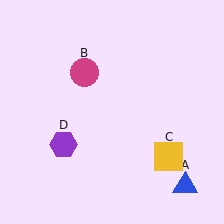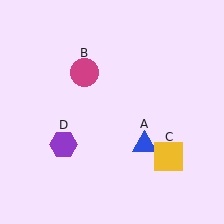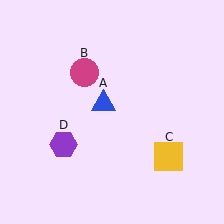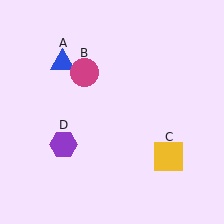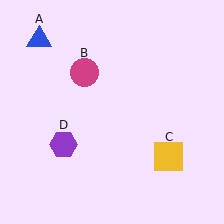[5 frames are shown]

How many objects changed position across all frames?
1 object changed position: blue triangle (object A).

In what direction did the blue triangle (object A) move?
The blue triangle (object A) moved up and to the left.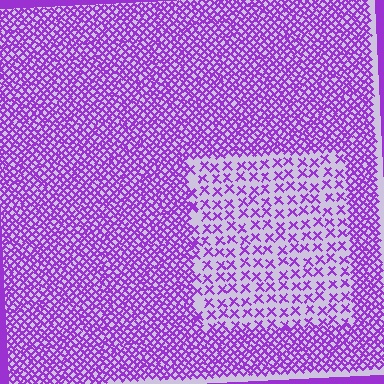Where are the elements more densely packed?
The elements are more densely packed outside the rectangle boundary.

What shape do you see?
I see a rectangle.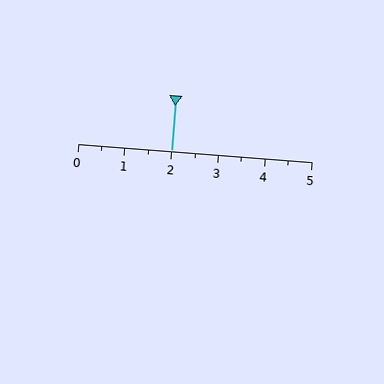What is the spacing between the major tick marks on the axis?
The major ticks are spaced 1 apart.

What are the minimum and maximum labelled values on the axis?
The axis runs from 0 to 5.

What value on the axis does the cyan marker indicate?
The marker indicates approximately 2.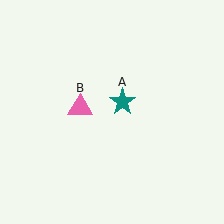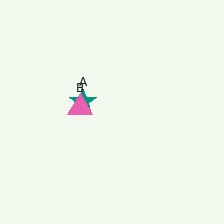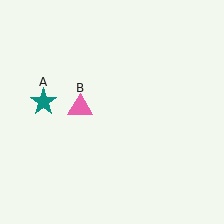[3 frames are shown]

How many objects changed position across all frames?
1 object changed position: teal star (object A).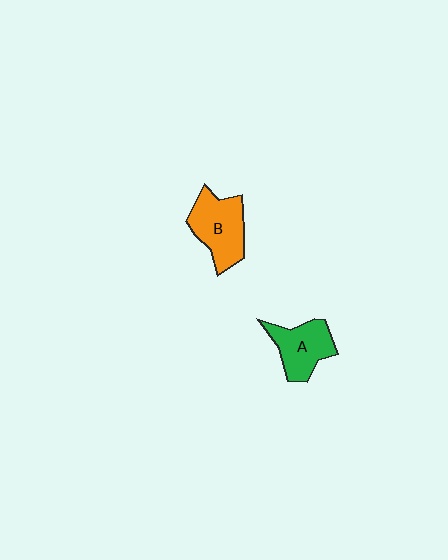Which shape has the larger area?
Shape B (orange).